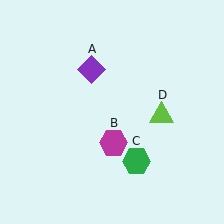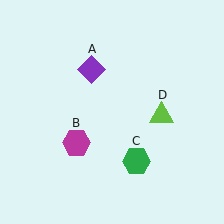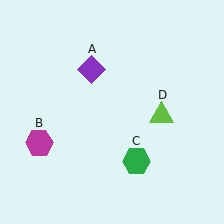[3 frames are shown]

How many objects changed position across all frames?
1 object changed position: magenta hexagon (object B).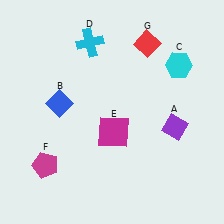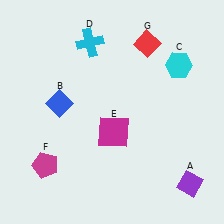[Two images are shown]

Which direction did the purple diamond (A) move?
The purple diamond (A) moved down.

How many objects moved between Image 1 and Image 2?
1 object moved between the two images.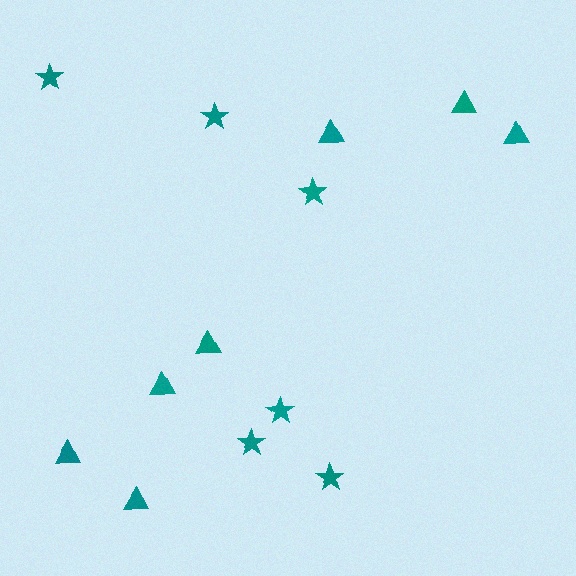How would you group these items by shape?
There are 2 groups: one group of stars (6) and one group of triangles (7).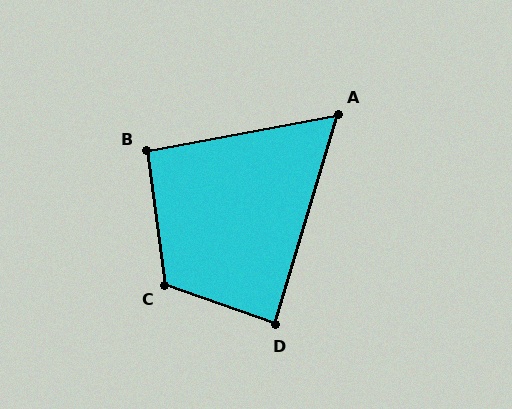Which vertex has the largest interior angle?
C, at approximately 117 degrees.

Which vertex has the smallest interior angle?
A, at approximately 63 degrees.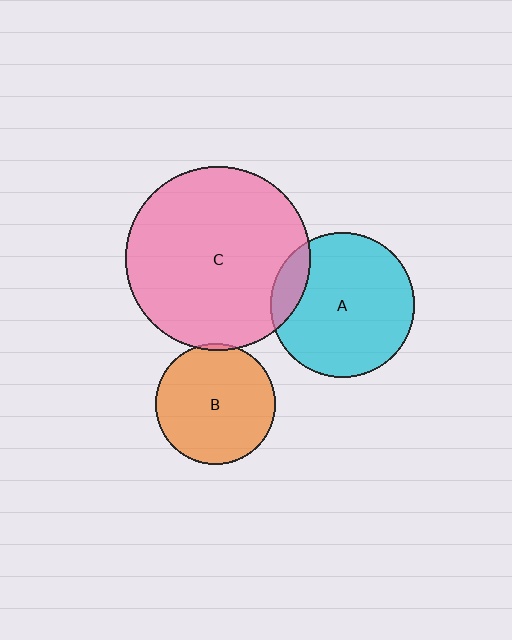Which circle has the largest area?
Circle C (pink).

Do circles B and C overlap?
Yes.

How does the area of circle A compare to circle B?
Approximately 1.4 times.